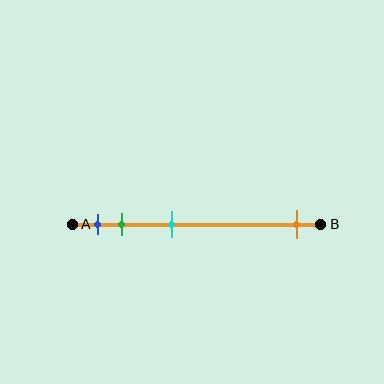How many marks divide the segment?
There are 4 marks dividing the segment.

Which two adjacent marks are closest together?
The blue and green marks are the closest adjacent pair.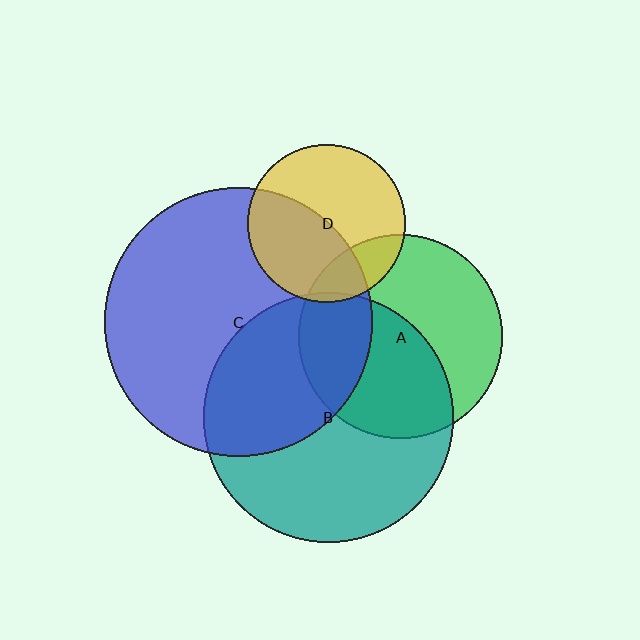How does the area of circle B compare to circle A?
Approximately 1.5 times.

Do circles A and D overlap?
Yes.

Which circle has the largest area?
Circle C (blue).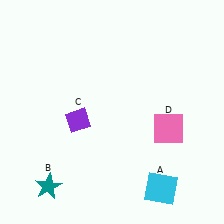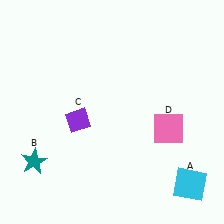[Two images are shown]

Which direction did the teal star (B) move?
The teal star (B) moved up.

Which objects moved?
The objects that moved are: the cyan square (A), the teal star (B).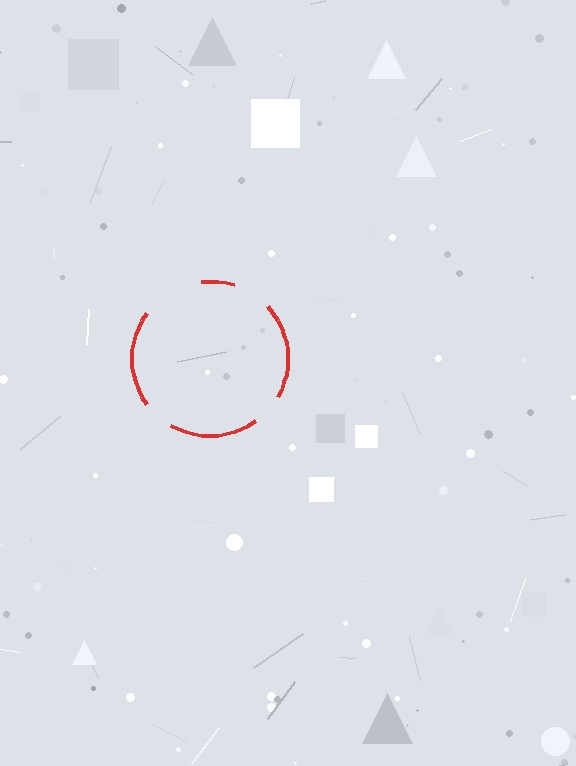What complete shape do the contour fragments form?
The contour fragments form a circle.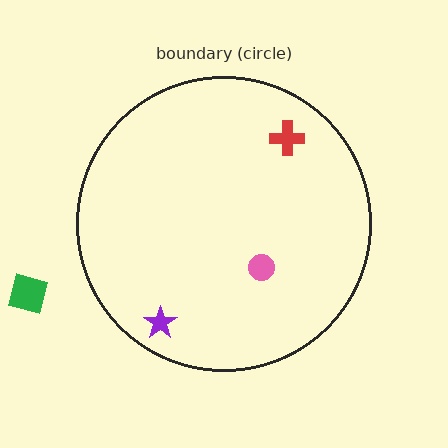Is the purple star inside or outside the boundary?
Inside.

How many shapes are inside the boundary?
3 inside, 1 outside.